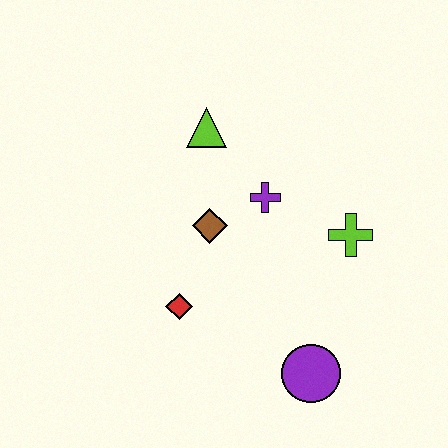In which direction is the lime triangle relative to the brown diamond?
The lime triangle is above the brown diamond.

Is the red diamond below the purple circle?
No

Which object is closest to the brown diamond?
The purple cross is closest to the brown diamond.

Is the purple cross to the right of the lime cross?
No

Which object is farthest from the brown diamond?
The purple circle is farthest from the brown diamond.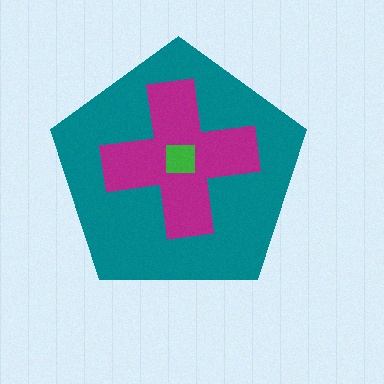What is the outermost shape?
The teal pentagon.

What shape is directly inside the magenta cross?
The green square.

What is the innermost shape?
The green square.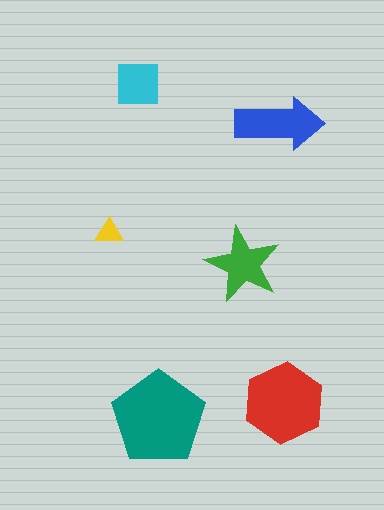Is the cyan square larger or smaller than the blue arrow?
Smaller.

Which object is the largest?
The teal pentagon.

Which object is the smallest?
The yellow triangle.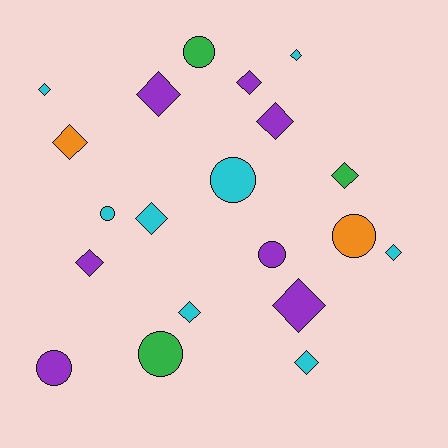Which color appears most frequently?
Cyan, with 8 objects.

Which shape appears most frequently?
Diamond, with 13 objects.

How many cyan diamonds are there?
There are 6 cyan diamonds.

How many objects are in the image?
There are 20 objects.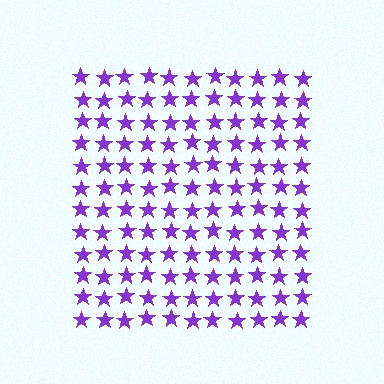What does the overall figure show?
The overall figure shows a square.